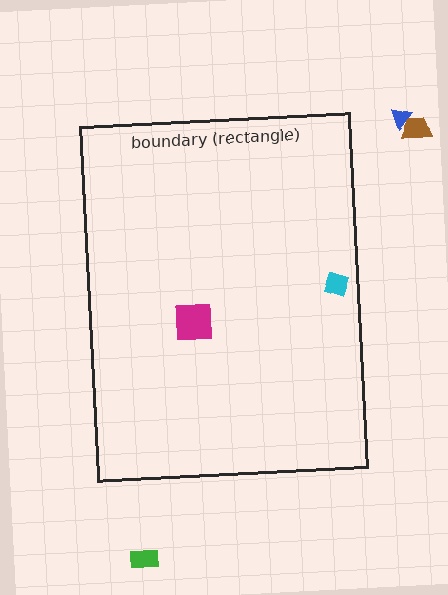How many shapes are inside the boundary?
3 inside, 3 outside.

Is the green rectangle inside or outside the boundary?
Outside.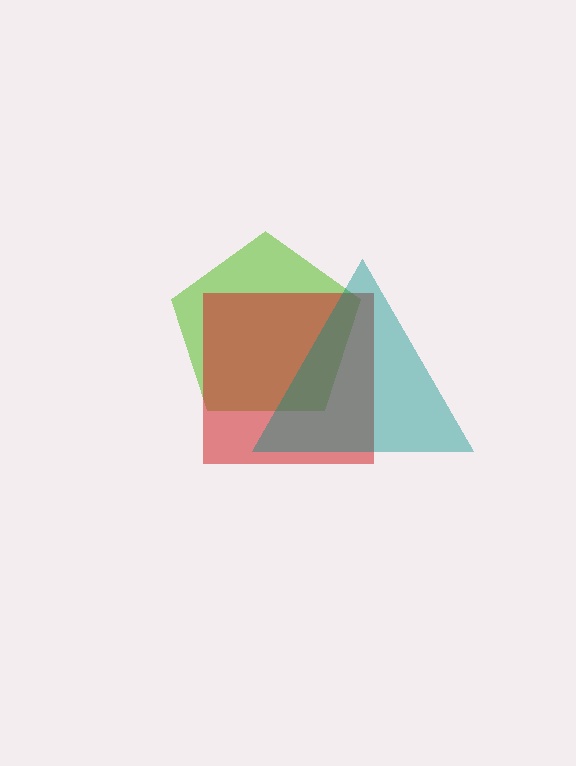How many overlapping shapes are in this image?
There are 3 overlapping shapes in the image.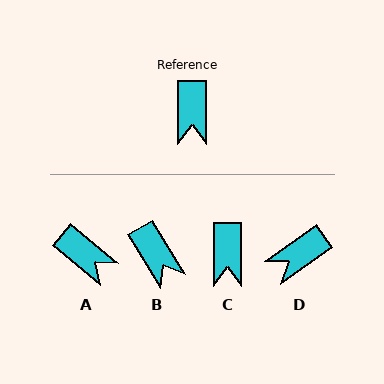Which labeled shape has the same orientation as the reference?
C.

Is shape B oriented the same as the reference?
No, it is off by about 31 degrees.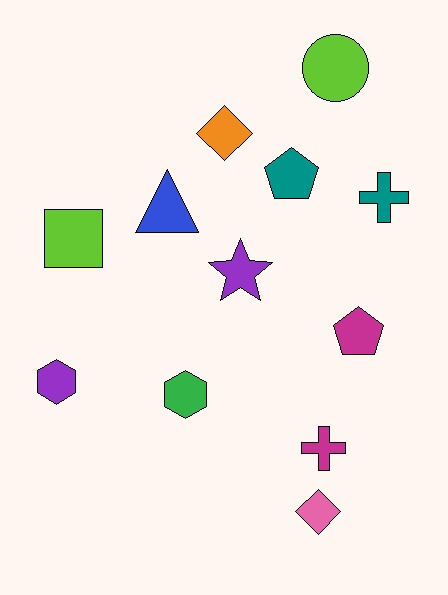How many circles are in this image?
There is 1 circle.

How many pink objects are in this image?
There is 1 pink object.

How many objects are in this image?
There are 12 objects.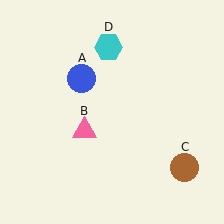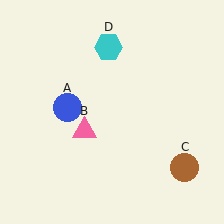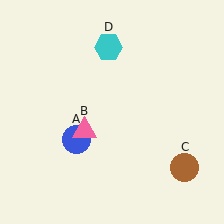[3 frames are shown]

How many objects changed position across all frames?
1 object changed position: blue circle (object A).